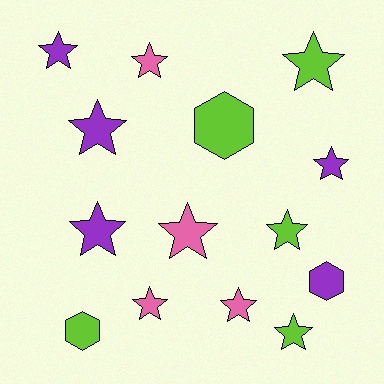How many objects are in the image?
There are 14 objects.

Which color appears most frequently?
Purple, with 5 objects.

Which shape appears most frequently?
Star, with 11 objects.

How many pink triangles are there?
There are no pink triangles.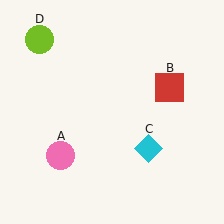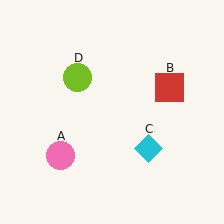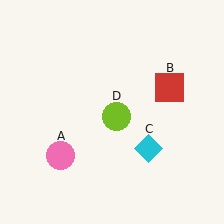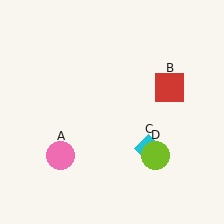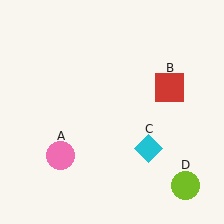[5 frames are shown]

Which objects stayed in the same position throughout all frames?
Pink circle (object A) and red square (object B) and cyan diamond (object C) remained stationary.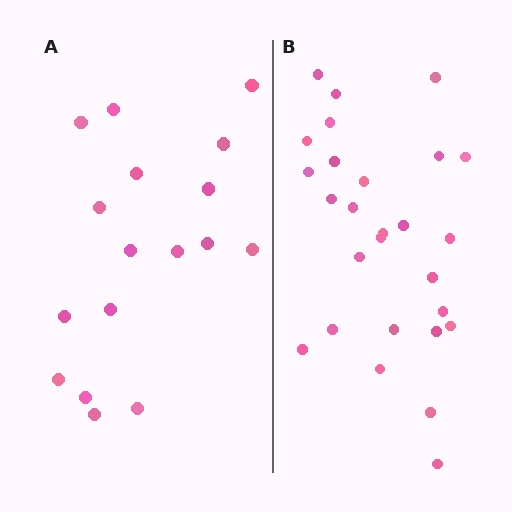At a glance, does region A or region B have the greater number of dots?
Region B (the right region) has more dots.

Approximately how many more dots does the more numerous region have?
Region B has roughly 10 or so more dots than region A.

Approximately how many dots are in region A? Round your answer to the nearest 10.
About 20 dots. (The exact count is 17, which rounds to 20.)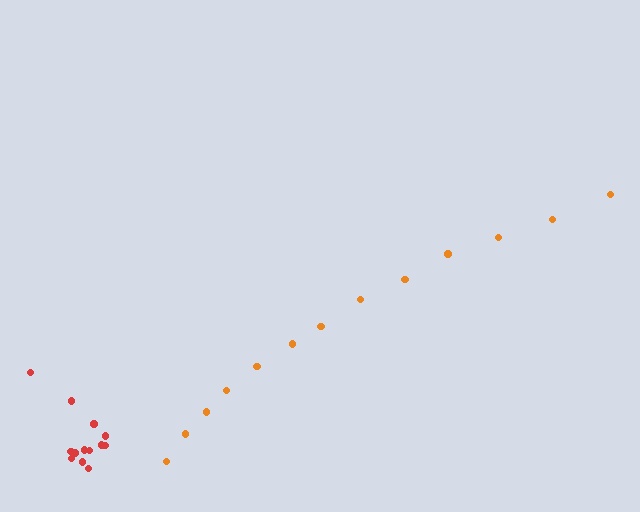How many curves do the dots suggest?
There are 2 distinct paths.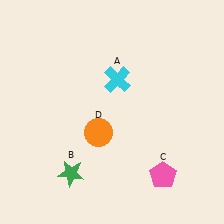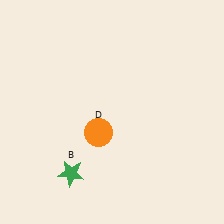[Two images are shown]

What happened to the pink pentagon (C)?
The pink pentagon (C) was removed in Image 2. It was in the bottom-right area of Image 1.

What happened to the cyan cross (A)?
The cyan cross (A) was removed in Image 2. It was in the top-right area of Image 1.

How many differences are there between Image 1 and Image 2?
There are 2 differences between the two images.